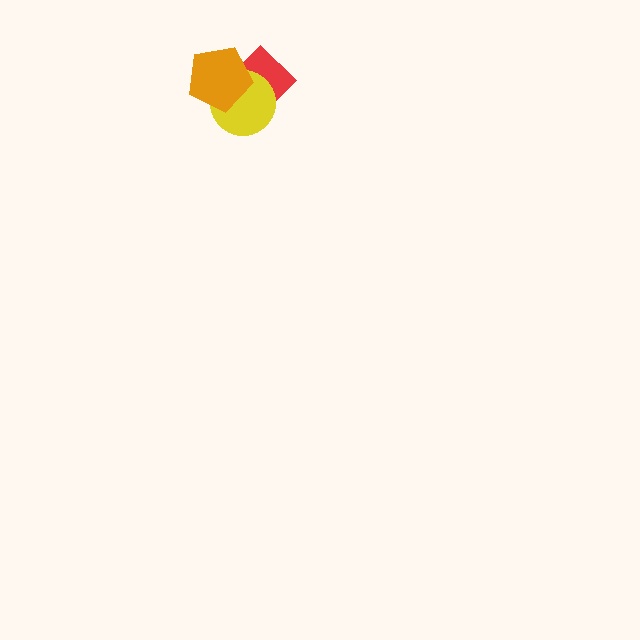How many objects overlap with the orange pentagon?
2 objects overlap with the orange pentagon.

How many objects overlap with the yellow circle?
2 objects overlap with the yellow circle.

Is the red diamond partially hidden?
Yes, it is partially covered by another shape.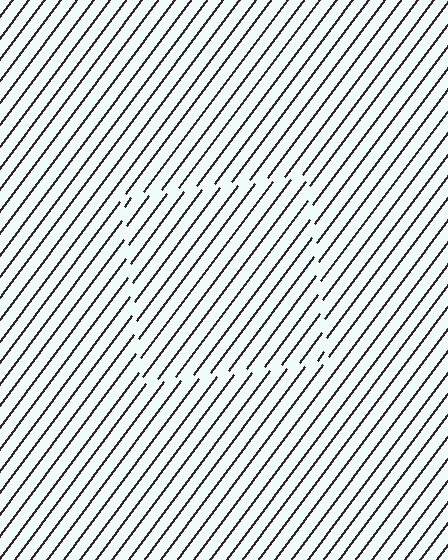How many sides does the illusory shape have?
4 sides — the line-ends trace a square.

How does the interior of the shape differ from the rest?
The interior of the shape contains the same grating, shifted by half a period — the contour is defined by the phase discontinuity where line-ends from the inner and outer gratings abut.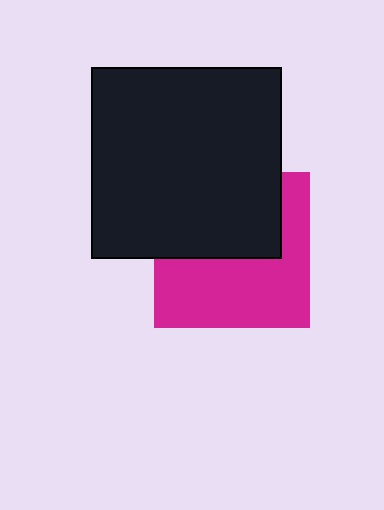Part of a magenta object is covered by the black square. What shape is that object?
It is a square.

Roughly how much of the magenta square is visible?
About half of it is visible (roughly 54%).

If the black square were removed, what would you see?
You would see the complete magenta square.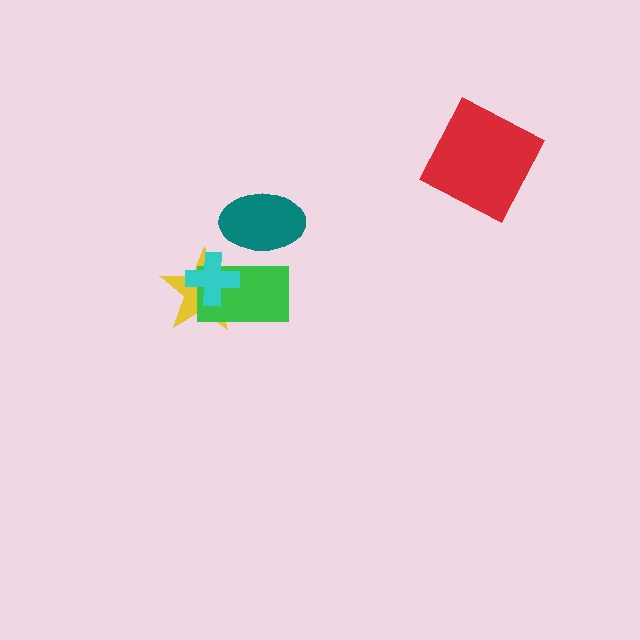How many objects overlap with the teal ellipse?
1 object overlaps with the teal ellipse.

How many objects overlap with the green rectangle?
3 objects overlap with the green rectangle.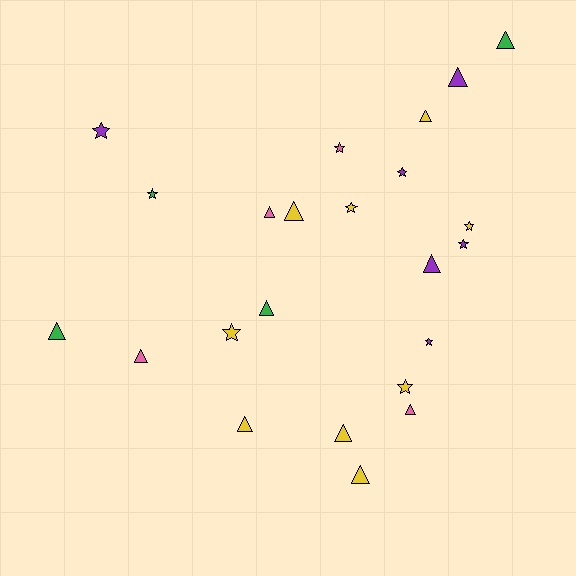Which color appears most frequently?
Yellow, with 9 objects.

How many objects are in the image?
There are 23 objects.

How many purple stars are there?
There are 4 purple stars.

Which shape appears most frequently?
Triangle, with 13 objects.